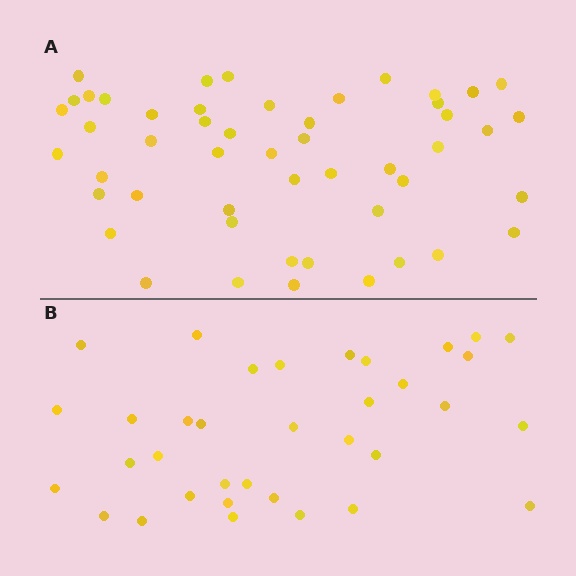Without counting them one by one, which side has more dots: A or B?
Region A (the top region) has more dots.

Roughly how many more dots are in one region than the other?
Region A has approximately 15 more dots than region B.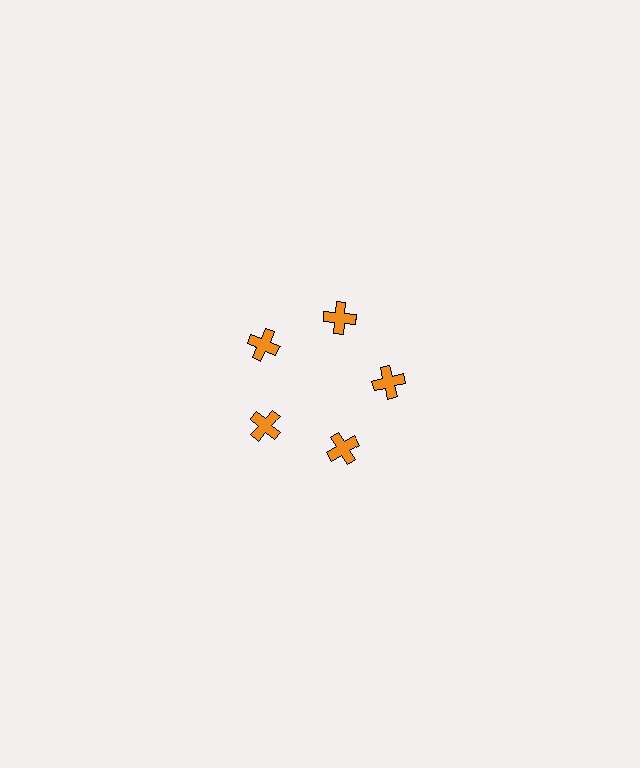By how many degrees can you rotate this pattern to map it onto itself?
The pattern maps onto itself every 72 degrees of rotation.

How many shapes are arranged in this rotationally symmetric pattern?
There are 5 shapes, arranged in 5 groups of 1.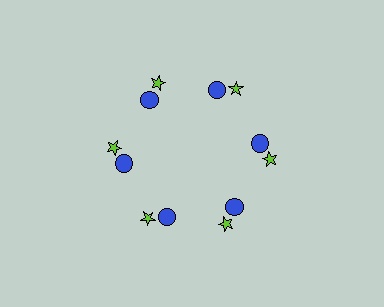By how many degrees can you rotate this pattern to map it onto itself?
The pattern maps onto itself every 60 degrees of rotation.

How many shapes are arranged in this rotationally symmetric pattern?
There are 12 shapes, arranged in 6 groups of 2.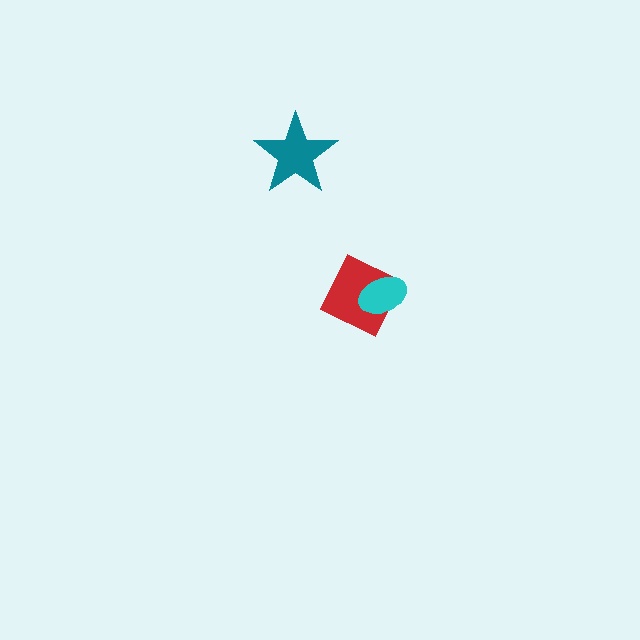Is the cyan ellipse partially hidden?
No, no other shape covers it.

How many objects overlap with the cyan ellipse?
1 object overlaps with the cyan ellipse.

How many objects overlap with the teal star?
0 objects overlap with the teal star.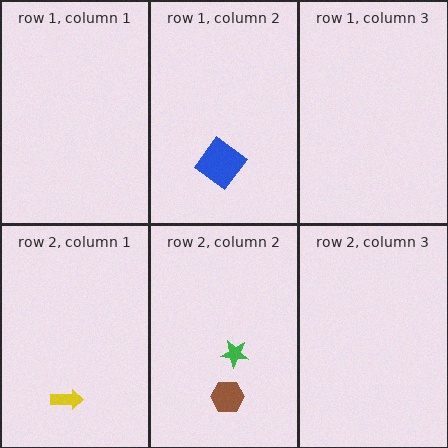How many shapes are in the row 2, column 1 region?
1.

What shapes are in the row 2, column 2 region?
The brown hexagon, the green star.